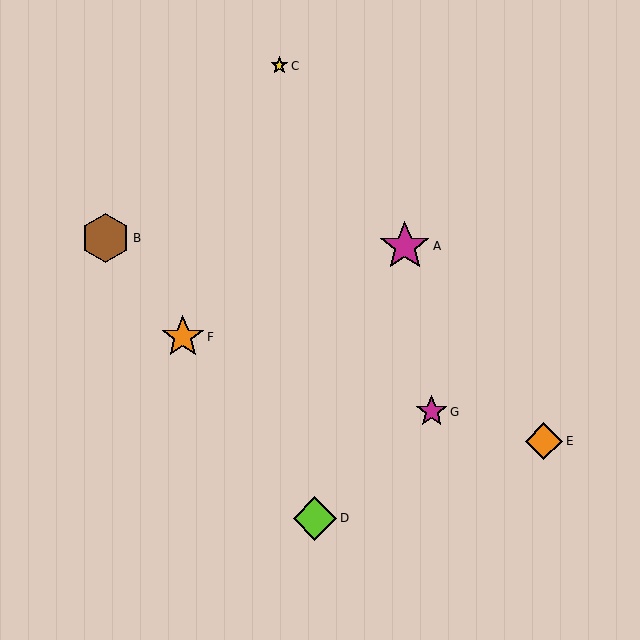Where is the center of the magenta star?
The center of the magenta star is at (432, 412).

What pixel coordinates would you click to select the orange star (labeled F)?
Click at (183, 337) to select the orange star F.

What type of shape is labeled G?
Shape G is a magenta star.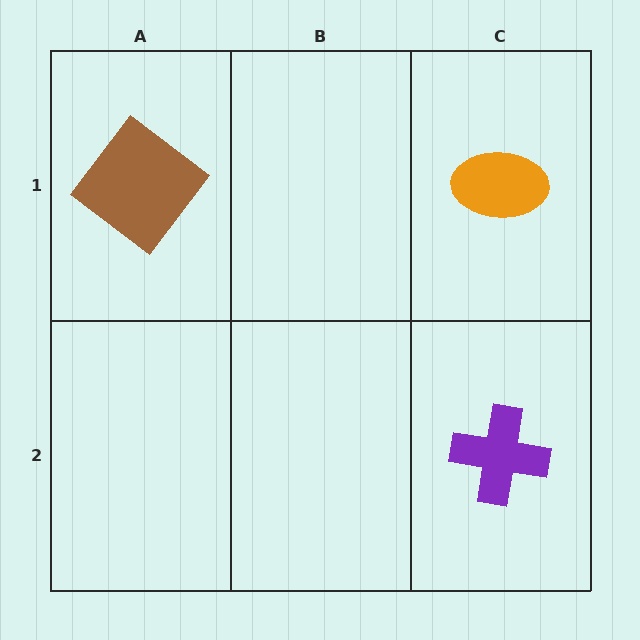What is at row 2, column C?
A purple cross.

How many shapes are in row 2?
1 shape.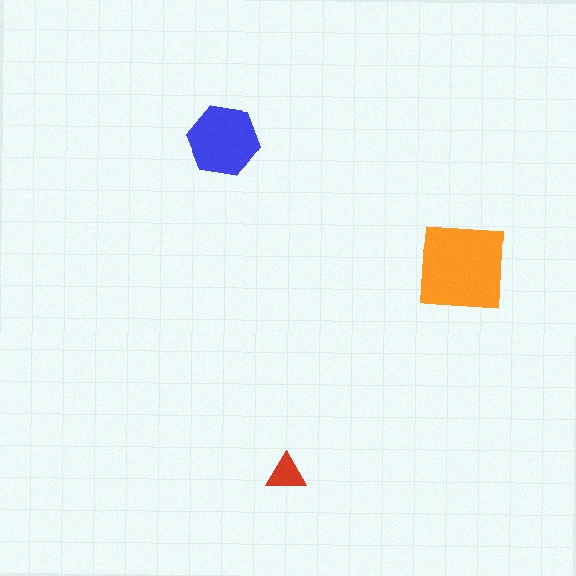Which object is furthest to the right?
The orange square is rightmost.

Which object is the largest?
The orange square.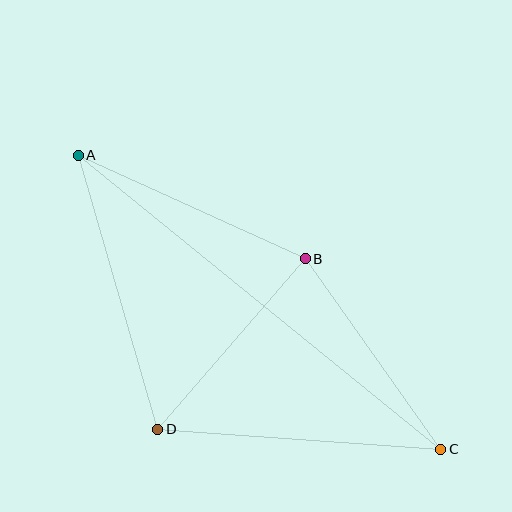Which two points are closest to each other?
Points B and D are closest to each other.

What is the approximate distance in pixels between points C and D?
The distance between C and D is approximately 284 pixels.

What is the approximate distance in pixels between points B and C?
The distance between B and C is approximately 234 pixels.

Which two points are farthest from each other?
Points A and C are farthest from each other.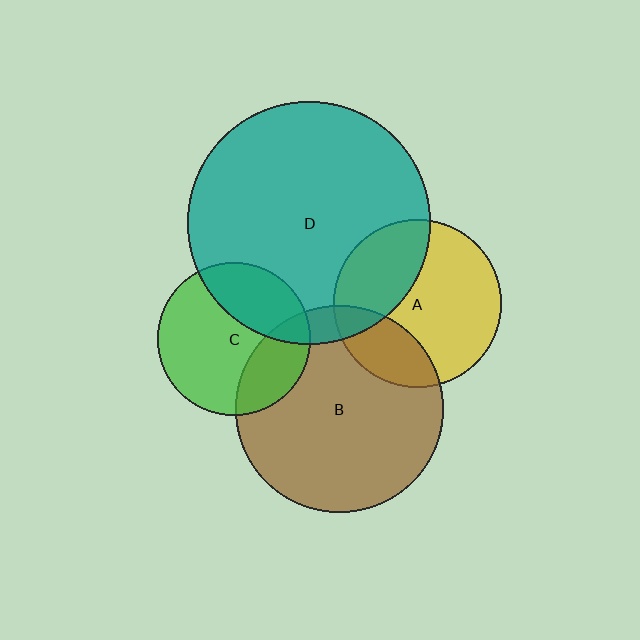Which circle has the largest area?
Circle D (teal).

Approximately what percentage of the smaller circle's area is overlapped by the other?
Approximately 25%.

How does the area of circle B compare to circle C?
Approximately 1.9 times.